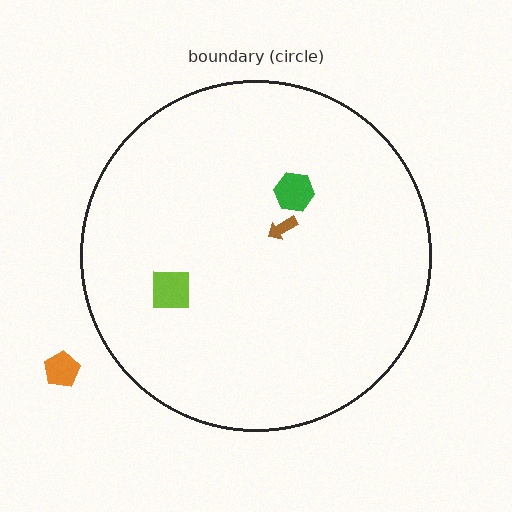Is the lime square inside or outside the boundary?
Inside.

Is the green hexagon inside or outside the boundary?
Inside.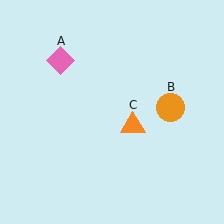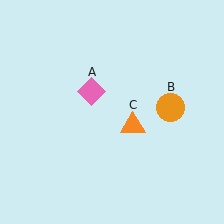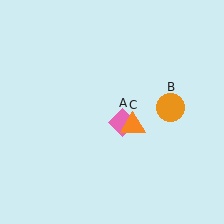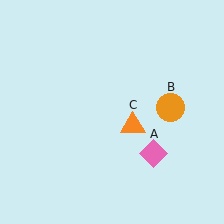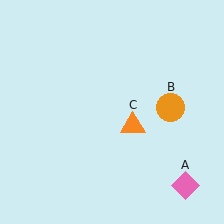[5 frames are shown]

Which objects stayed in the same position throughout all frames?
Orange circle (object B) and orange triangle (object C) remained stationary.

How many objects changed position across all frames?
1 object changed position: pink diamond (object A).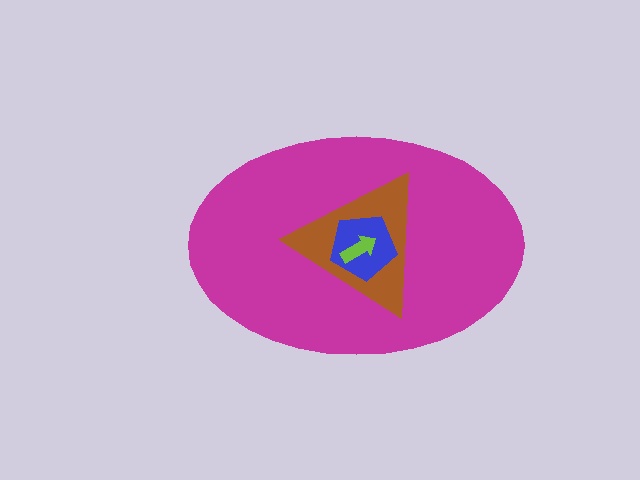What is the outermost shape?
The magenta ellipse.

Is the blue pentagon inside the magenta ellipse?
Yes.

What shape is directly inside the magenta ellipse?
The brown triangle.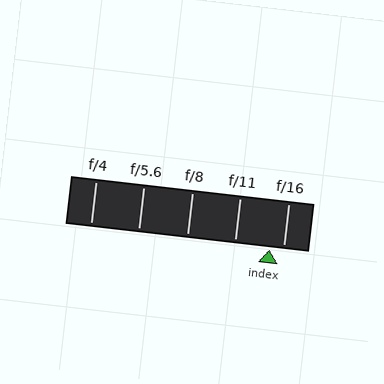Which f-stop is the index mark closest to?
The index mark is closest to f/16.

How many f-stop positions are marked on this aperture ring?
There are 5 f-stop positions marked.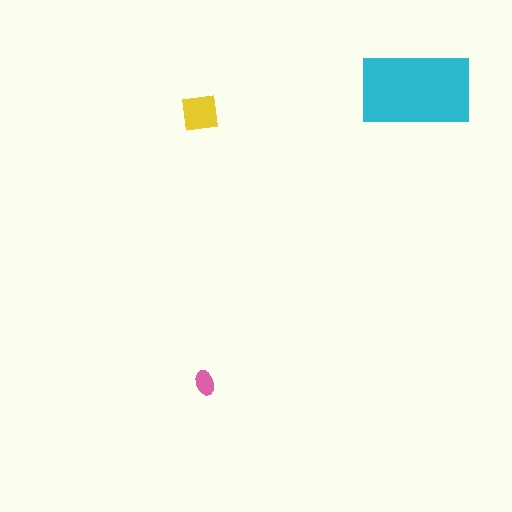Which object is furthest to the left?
The yellow square is leftmost.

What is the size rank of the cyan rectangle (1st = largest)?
1st.